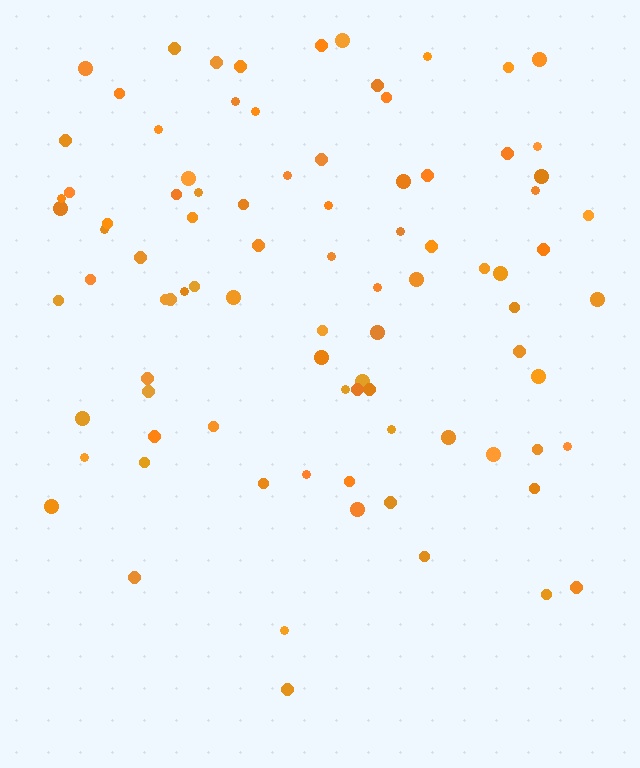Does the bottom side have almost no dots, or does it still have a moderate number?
Still a moderate number, just noticeably fewer than the top.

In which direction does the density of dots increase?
From bottom to top, with the top side densest.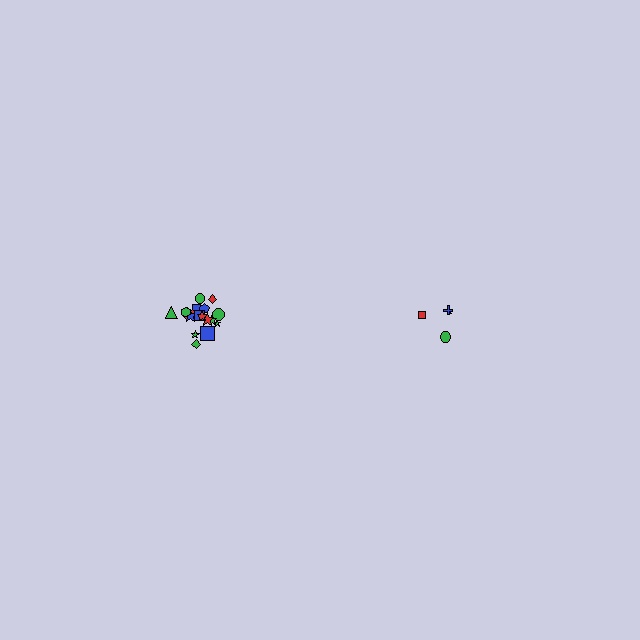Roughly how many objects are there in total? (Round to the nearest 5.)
Roughly 20 objects in total.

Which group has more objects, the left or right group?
The left group.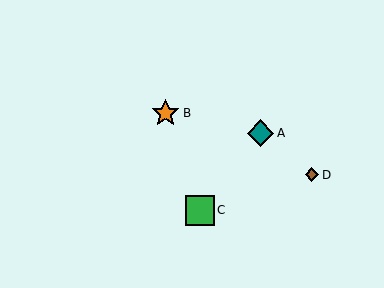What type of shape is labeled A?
Shape A is a teal diamond.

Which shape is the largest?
The green square (labeled C) is the largest.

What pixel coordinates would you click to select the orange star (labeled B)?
Click at (166, 113) to select the orange star B.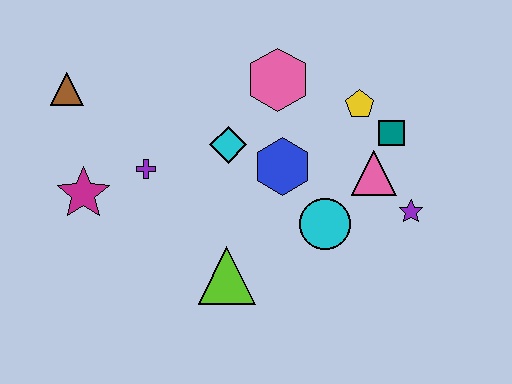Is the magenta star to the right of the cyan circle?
No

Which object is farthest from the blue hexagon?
The brown triangle is farthest from the blue hexagon.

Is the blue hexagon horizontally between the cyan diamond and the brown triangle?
No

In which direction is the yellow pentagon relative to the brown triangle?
The yellow pentagon is to the right of the brown triangle.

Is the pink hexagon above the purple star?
Yes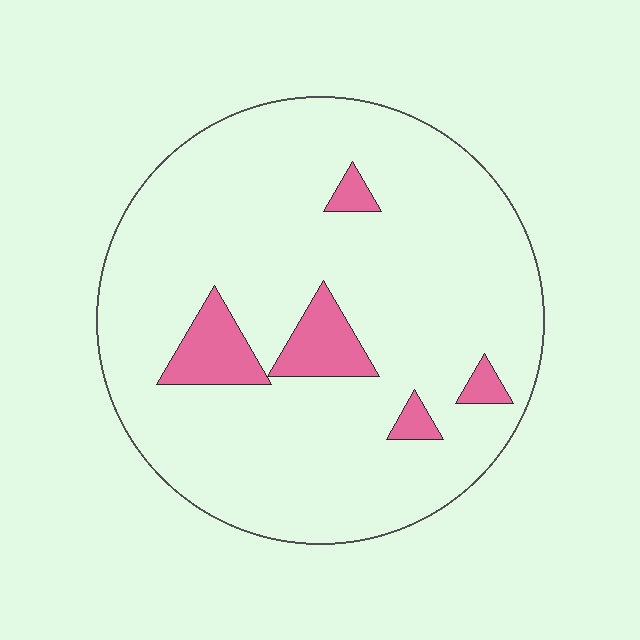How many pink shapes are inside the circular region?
5.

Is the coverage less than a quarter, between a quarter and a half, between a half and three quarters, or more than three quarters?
Less than a quarter.